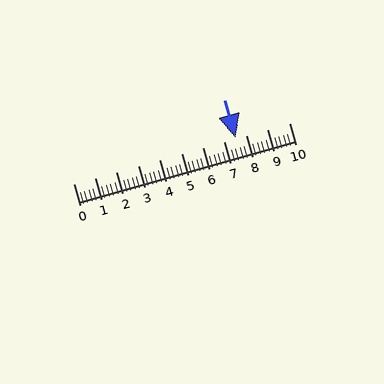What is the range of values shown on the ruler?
The ruler shows values from 0 to 10.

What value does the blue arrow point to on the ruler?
The blue arrow points to approximately 7.5.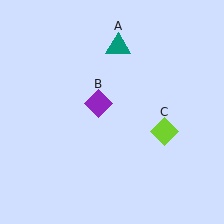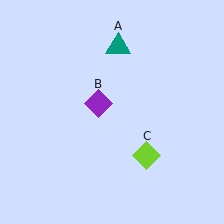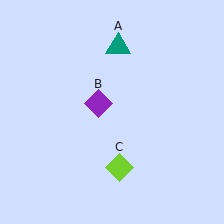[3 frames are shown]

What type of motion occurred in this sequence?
The lime diamond (object C) rotated clockwise around the center of the scene.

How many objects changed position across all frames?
1 object changed position: lime diamond (object C).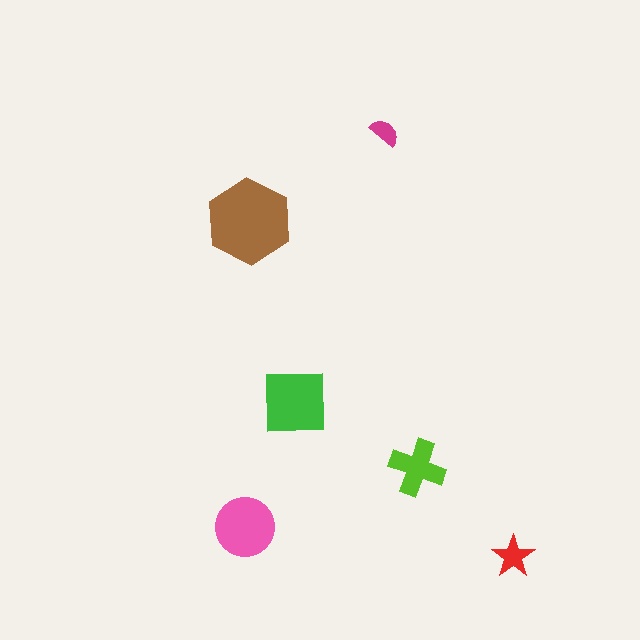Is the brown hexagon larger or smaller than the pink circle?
Larger.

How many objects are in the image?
There are 6 objects in the image.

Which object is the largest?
The brown hexagon.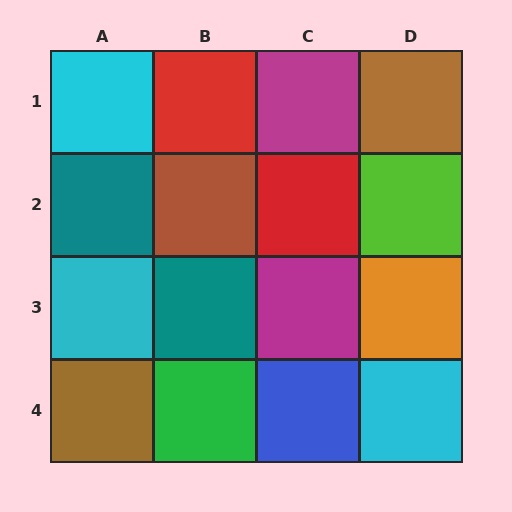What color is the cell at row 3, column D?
Orange.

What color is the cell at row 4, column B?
Green.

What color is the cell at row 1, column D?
Brown.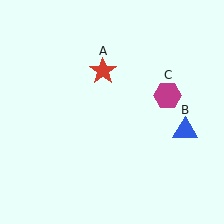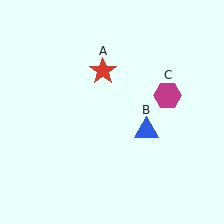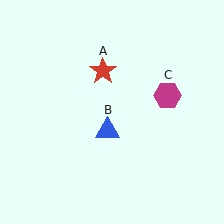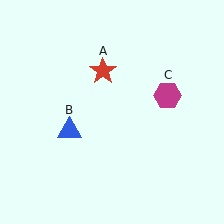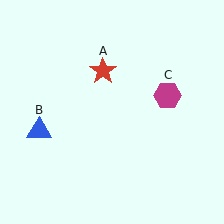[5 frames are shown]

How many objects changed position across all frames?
1 object changed position: blue triangle (object B).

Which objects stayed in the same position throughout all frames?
Red star (object A) and magenta hexagon (object C) remained stationary.